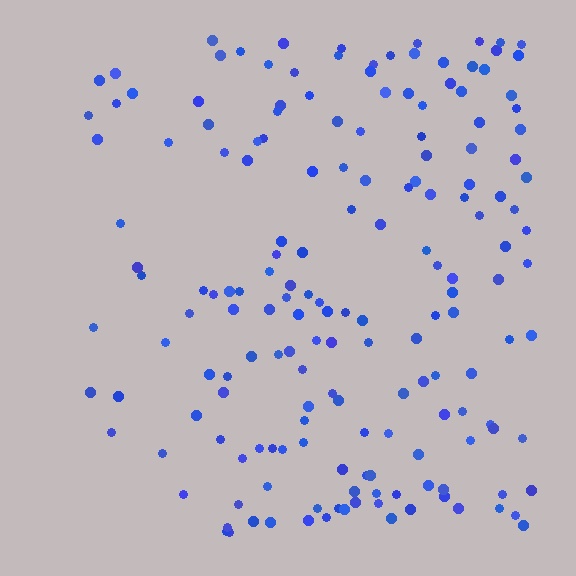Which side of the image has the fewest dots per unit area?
The left.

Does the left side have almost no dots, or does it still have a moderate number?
Still a moderate number, just noticeably fewer than the right.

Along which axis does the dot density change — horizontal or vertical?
Horizontal.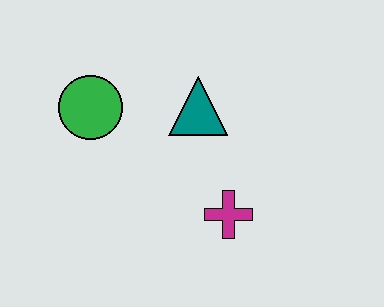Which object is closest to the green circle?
The teal triangle is closest to the green circle.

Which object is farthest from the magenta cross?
The green circle is farthest from the magenta cross.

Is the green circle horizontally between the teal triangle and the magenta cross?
No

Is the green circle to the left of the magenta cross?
Yes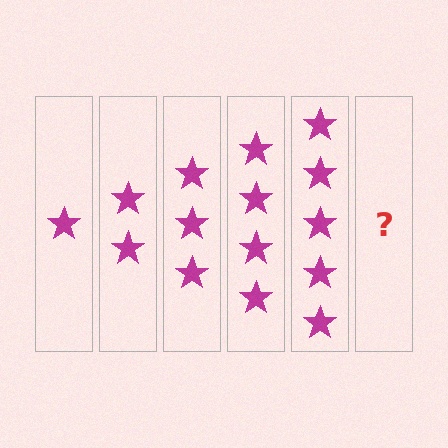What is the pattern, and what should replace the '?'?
The pattern is that each step adds one more star. The '?' should be 6 stars.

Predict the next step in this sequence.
The next step is 6 stars.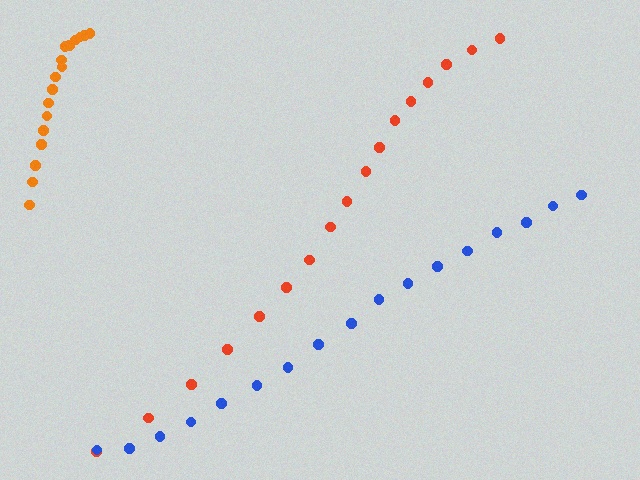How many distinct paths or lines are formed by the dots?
There are 3 distinct paths.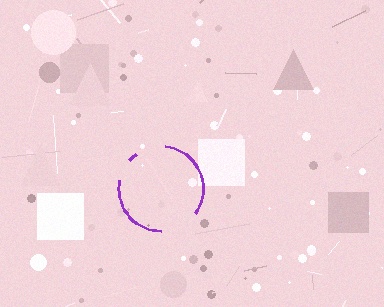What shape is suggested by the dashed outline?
The dashed outline suggests a circle.